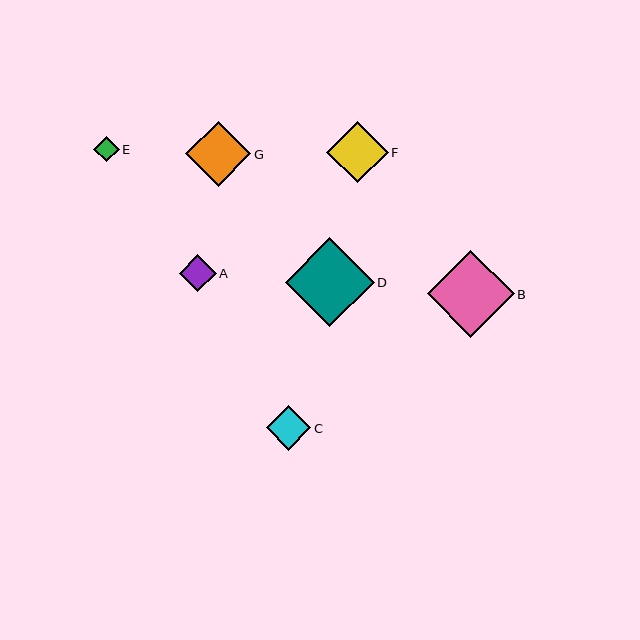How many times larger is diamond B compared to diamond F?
Diamond B is approximately 1.4 times the size of diamond F.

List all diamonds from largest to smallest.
From largest to smallest: D, B, G, F, C, A, E.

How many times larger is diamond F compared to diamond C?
Diamond F is approximately 1.4 times the size of diamond C.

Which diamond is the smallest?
Diamond E is the smallest with a size of approximately 26 pixels.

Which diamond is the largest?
Diamond D is the largest with a size of approximately 89 pixels.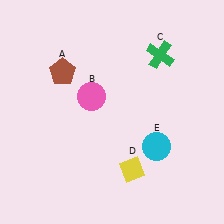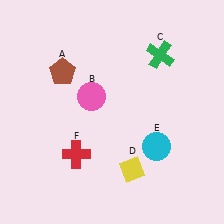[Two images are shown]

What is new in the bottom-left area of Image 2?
A red cross (F) was added in the bottom-left area of Image 2.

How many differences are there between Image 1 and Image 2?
There is 1 difference between the two images.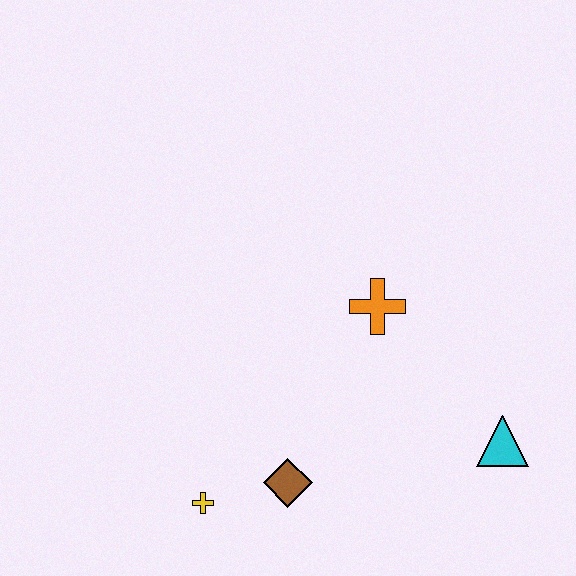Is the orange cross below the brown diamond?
No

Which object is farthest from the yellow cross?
The cyan triangle is farthest from the yellow cross.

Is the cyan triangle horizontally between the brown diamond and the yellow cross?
No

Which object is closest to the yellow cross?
The brown diamond is closest to the yellow cross.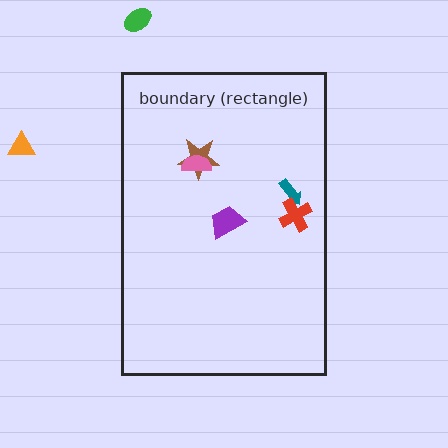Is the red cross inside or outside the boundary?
Inside.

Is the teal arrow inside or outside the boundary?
Inside.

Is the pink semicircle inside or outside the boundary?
Inside.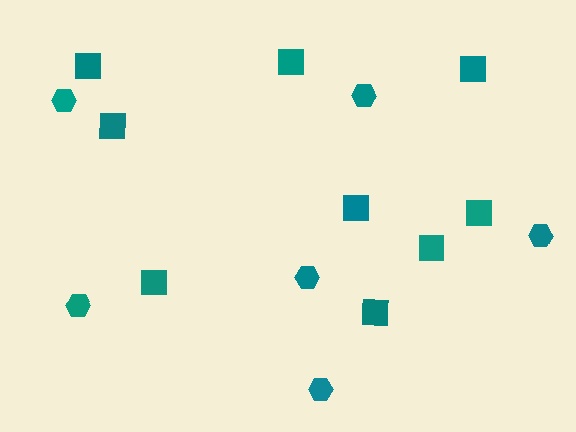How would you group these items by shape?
There are 2 groups: one group of hexagons (6) and one group of squares (9).